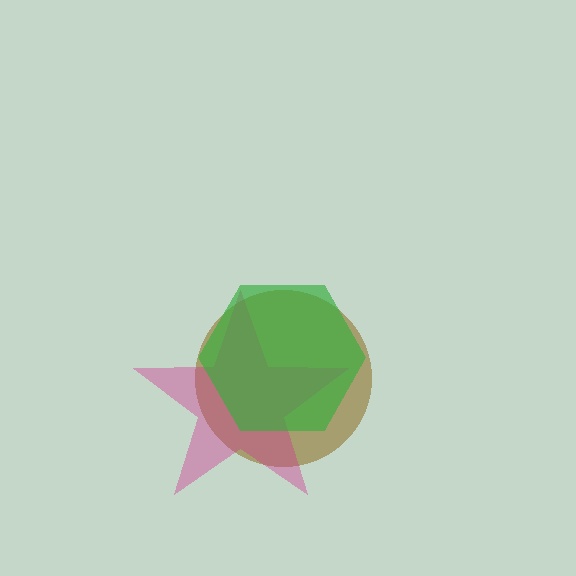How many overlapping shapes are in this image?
There are 3 overlapping shapes in the image.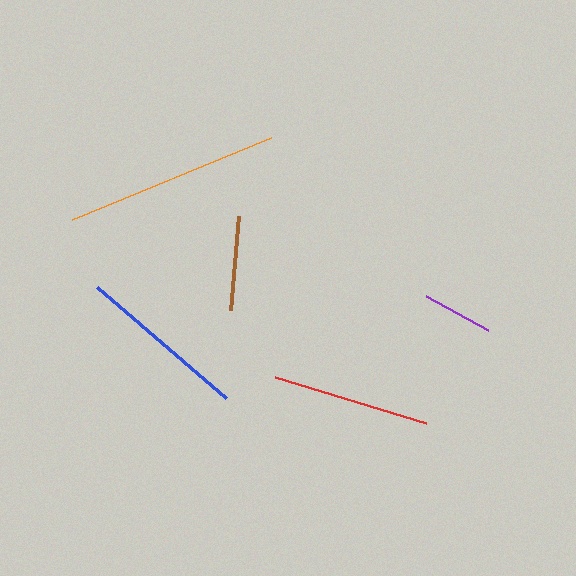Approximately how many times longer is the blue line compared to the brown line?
The blue line is approximately 1.8 times the length of the brown line.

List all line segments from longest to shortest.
From longest to shortest: orange, blue, red, brown, purple.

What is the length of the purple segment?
The purple segment is approximately 70 pixels long.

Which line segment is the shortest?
The purple line is the shortest at approximately 70 pixels.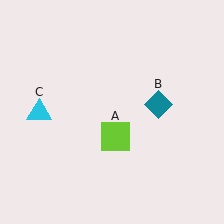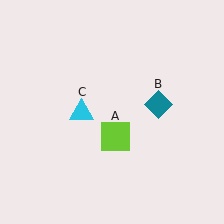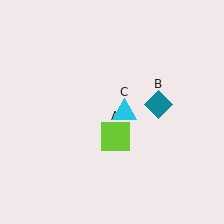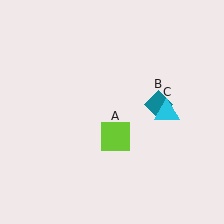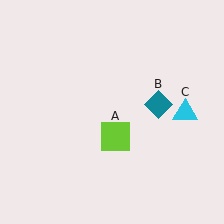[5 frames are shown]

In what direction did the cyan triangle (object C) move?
The cyan triangle (object C) moved right.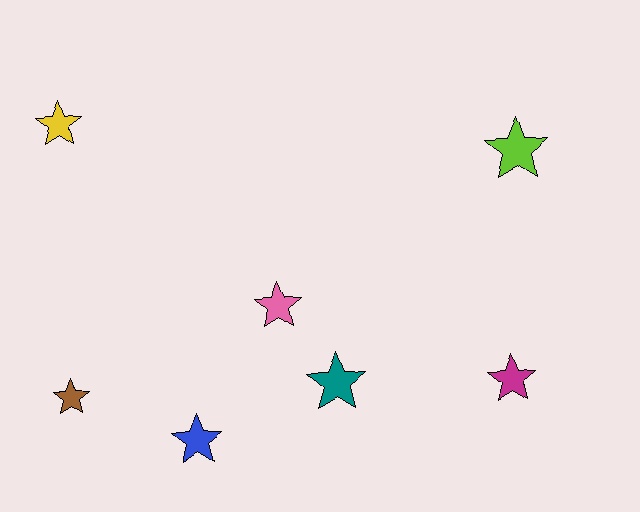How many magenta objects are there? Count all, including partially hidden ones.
There is 1 magenta object.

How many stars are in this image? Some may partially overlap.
There are 7 stars.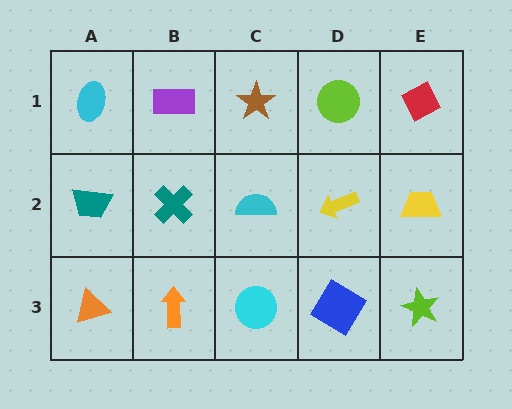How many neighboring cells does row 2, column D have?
4.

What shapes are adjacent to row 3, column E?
A yellow trapezoid (row 2, column E), a blue diamond (row 3, column D).